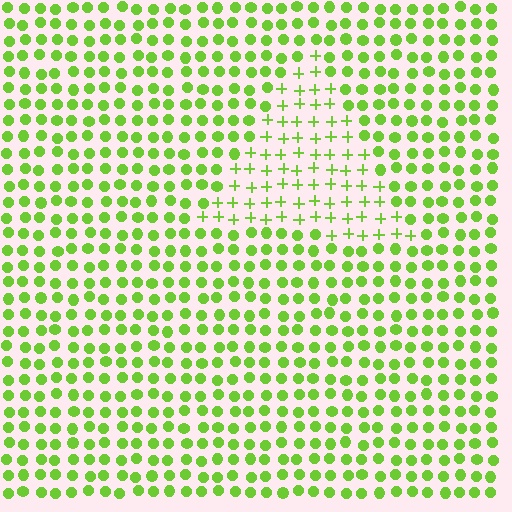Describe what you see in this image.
The image is filled with small lime elements arranged in a uniform grid. A triangle-shaped region contains plus signs, while the surrounding area contains circles. The boundary is defined purely by the change in element shape.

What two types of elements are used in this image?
The image uses plus signs inside the triangle region and circles outside it.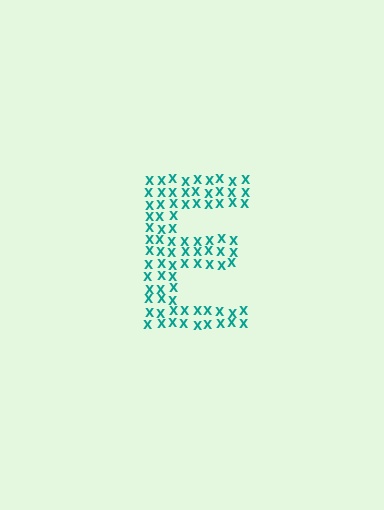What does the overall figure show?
The overall figure shows the letter E.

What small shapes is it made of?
It is made of small letter X's.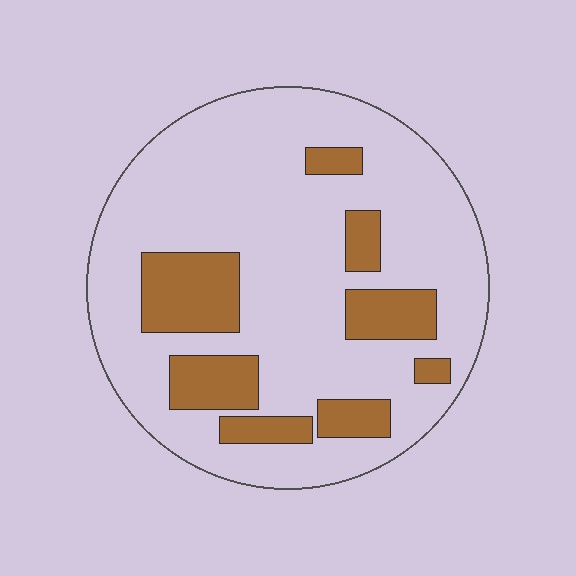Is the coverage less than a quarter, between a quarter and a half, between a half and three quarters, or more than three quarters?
Less than a quarter.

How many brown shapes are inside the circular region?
8.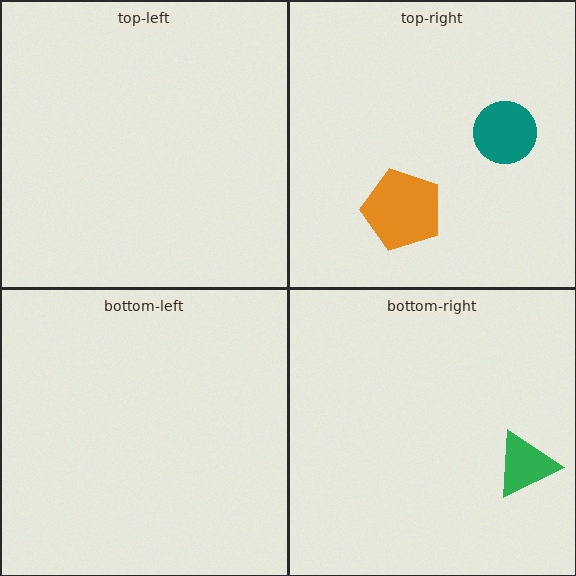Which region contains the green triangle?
The bottom-right region.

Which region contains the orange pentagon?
The top-right region.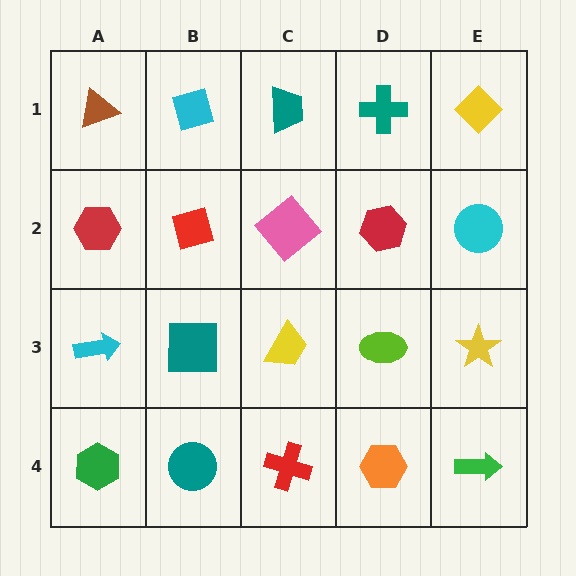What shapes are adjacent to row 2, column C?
A teal trapezoid (row 1, column C), a yellow trapezoid (row 3, column C), a red diamond (row 2, column B), a red hexagon (row 2, column D).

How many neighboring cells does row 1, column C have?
3.